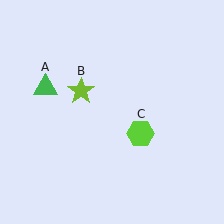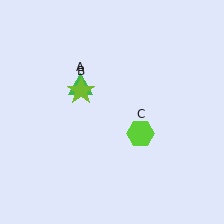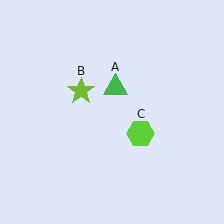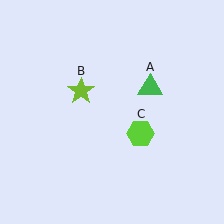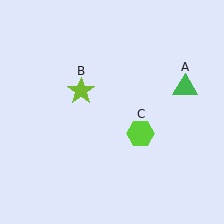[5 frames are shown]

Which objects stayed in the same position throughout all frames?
Lime star (object B) and lime hexagon (object C) remained stationary.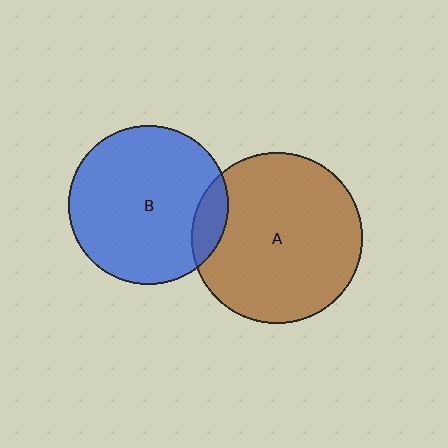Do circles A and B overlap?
Yes.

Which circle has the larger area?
Circle A (brown).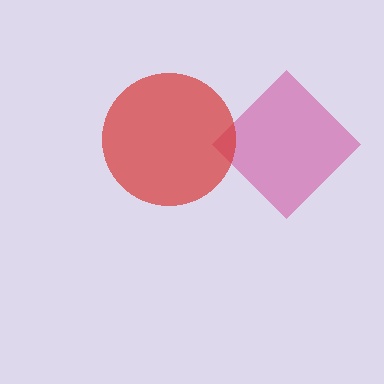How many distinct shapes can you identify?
There are 2 distinct shapes: a magenta diamond, a red circle.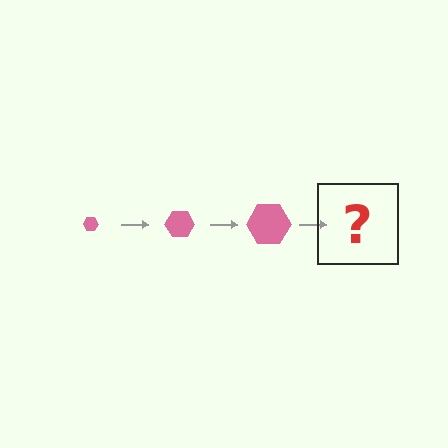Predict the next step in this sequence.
The next step is a pink hexagon, larger than the previous one.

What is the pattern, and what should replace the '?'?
The pattern is that the hexagon gets progressively larger each step. The '?' should be a pink hexagon, larger than the previous one.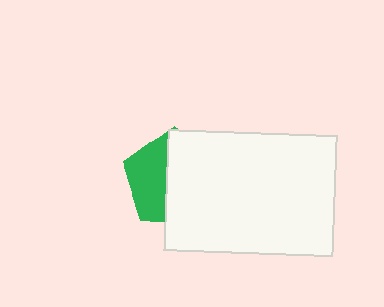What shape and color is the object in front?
The object in front is a white rectangle.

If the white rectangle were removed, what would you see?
You would see the complete green pentagon.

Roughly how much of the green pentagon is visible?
A small part of it is visible (roughly 42%).